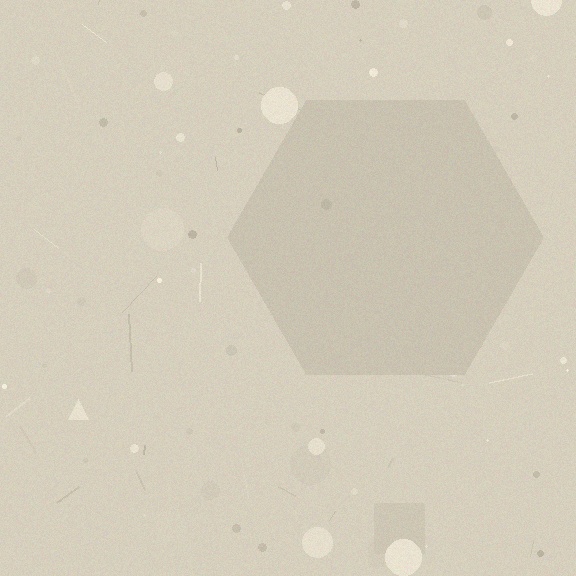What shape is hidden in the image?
A hexagon is hidden in the image.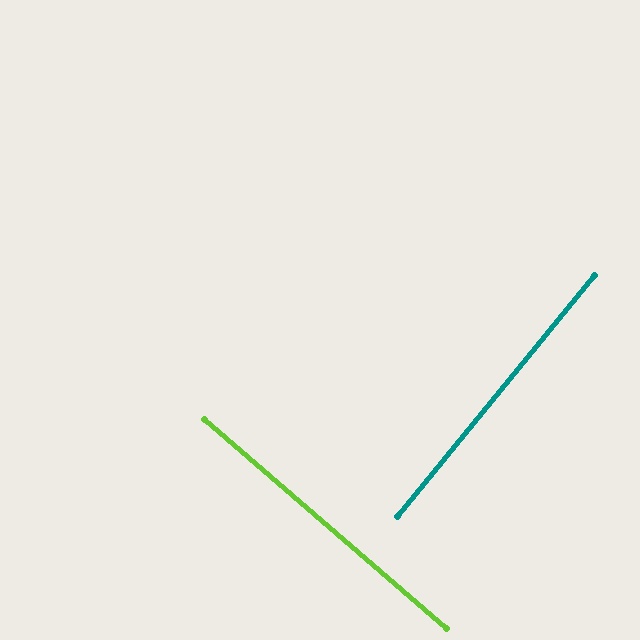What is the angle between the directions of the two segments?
Approximately 88 degrees.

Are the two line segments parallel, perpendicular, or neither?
Perpendicular — they meet at approximately 88°.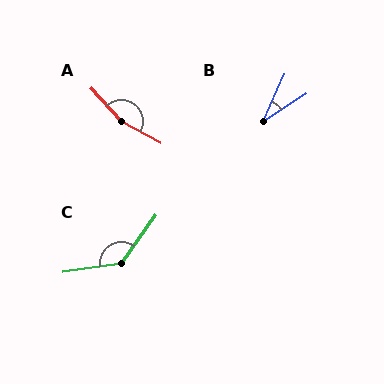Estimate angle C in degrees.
Approximately 135 degrees.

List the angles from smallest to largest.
B (32°), C (135°), A (160°).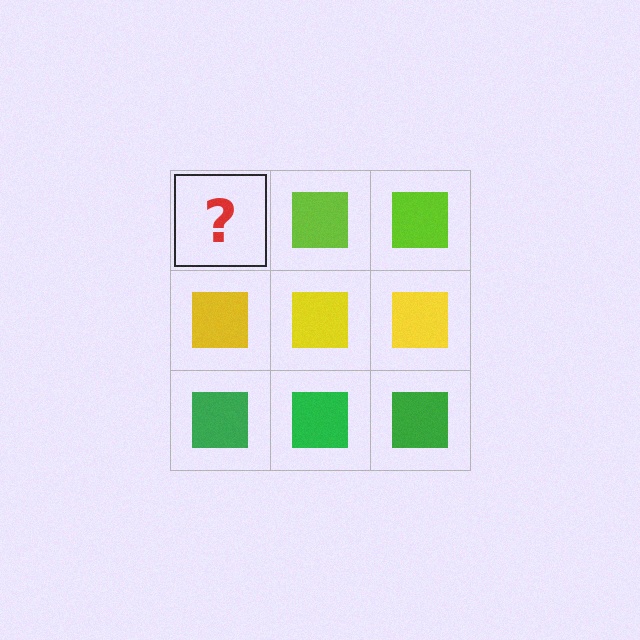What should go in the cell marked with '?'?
The missing cell should contain a lime square.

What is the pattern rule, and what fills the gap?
The rule is that each row has a consistent color. The gap should be filled with a lime square.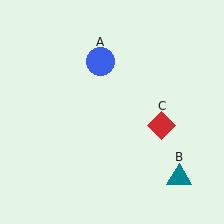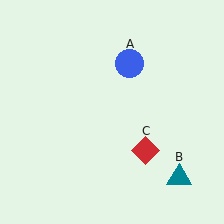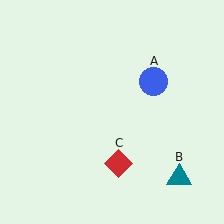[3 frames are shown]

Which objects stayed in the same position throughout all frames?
Teal triangle (object B) remained stationary.